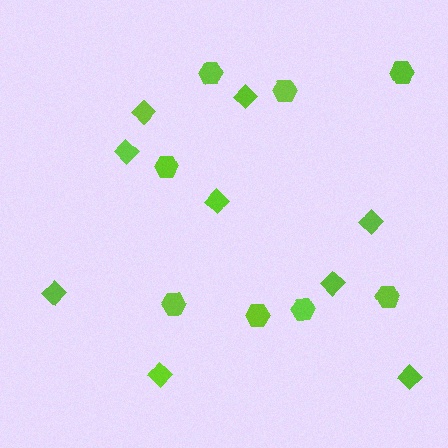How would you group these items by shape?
There are 2 groups: one group of hexagons (8) and one group of diamonds (9).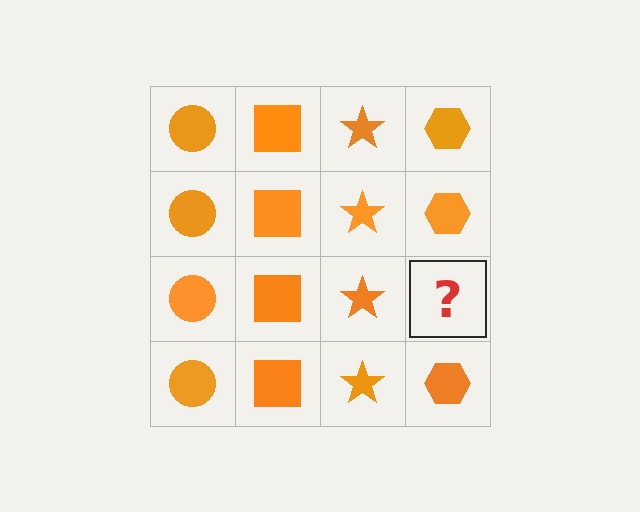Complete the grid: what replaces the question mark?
The question mark should be replaced with an orange hexagon.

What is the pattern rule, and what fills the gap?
The rule is that each column has a consistent shape. The gap should be filled with an orange hexagon.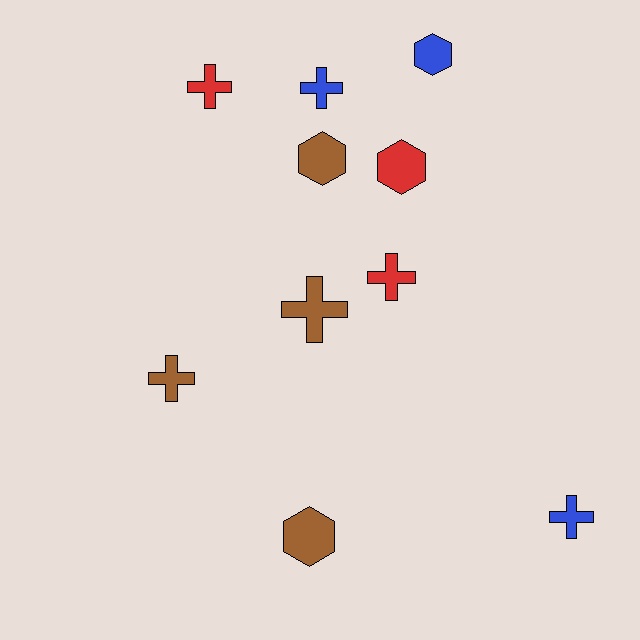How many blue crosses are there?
There are 2 blue crosses.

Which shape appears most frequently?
Cross, with 6 objects.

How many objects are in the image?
There are 10 objects.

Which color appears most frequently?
Brown, with 4 objects.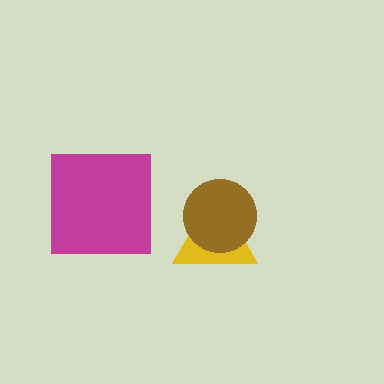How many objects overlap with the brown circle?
1 object overlaps with the brown circle.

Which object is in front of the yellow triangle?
The brown circle is in front of the yellow triangle.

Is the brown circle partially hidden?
No, no other shape covers it.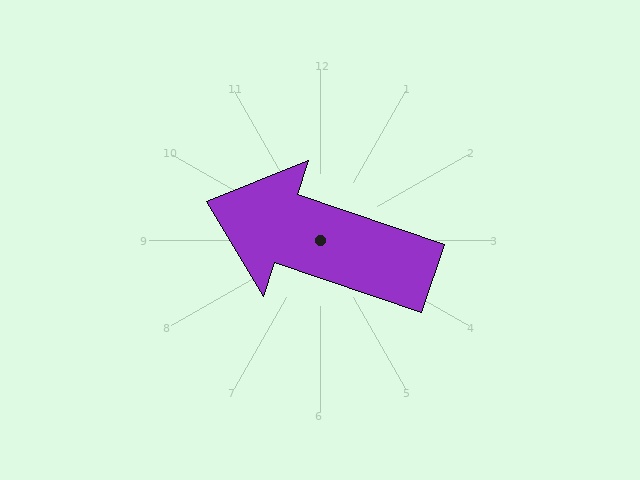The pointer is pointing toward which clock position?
Roughly 10 o'clock.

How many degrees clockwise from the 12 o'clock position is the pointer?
Approximately 289 degrees.